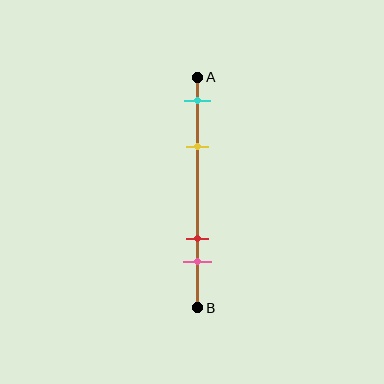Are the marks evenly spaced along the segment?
No, the marks are not evenly spaced.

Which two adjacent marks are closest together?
The red and pink marks are the closest adjacent pair.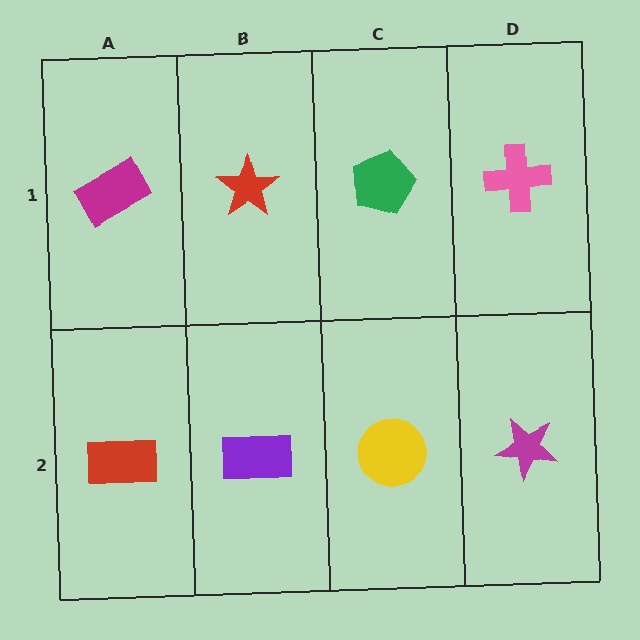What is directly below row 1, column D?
A magenta star.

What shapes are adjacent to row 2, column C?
A green pentagon (row 1, column C), a purple rectangle (row 2, column B), a magenta star (row 2, column D).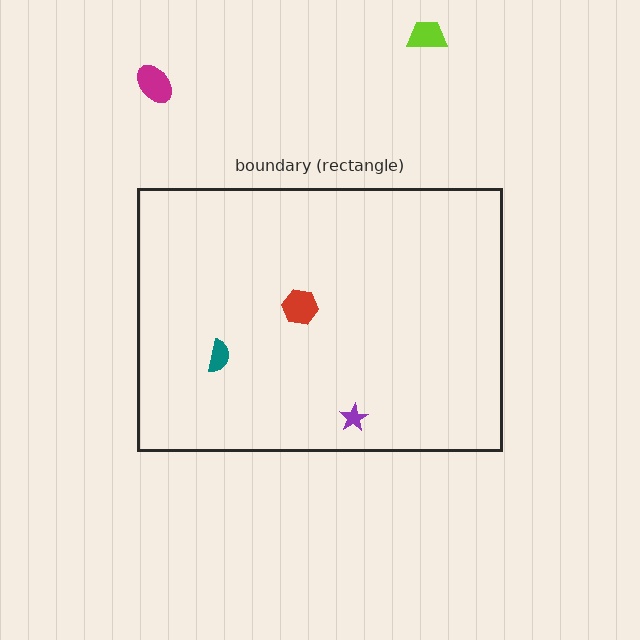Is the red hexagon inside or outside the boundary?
Inside.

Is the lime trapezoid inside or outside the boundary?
Outside.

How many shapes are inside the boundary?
3 inside, 2 outside.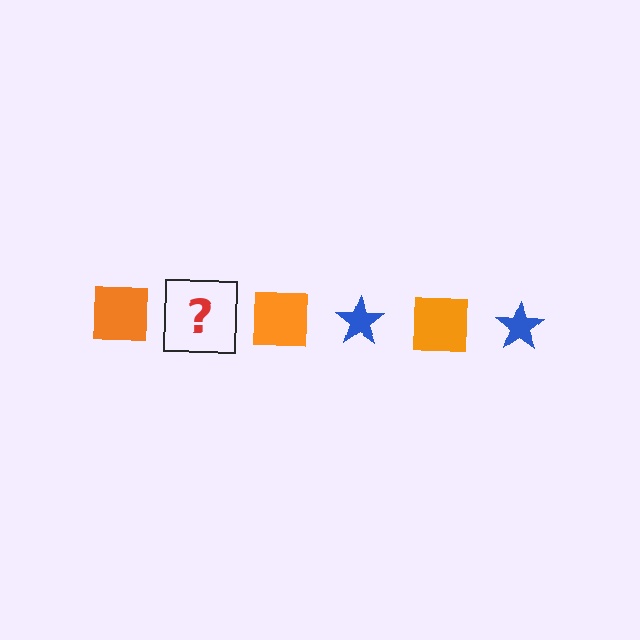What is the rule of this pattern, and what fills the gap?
The rule is that the pattern alternates between orange square and blue star. The gap should be filled with a blue star.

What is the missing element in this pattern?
The missing element is a blue star.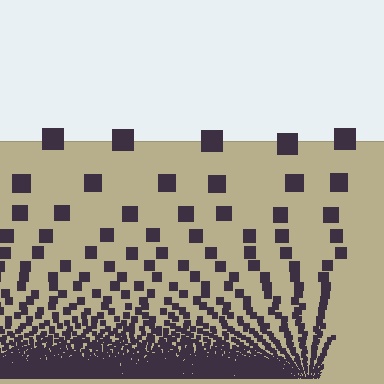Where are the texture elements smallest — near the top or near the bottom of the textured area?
Near the bottom.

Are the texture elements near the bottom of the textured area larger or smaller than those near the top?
Smaller. The gradient is inverted — elements near the bottom are smaller and denser.